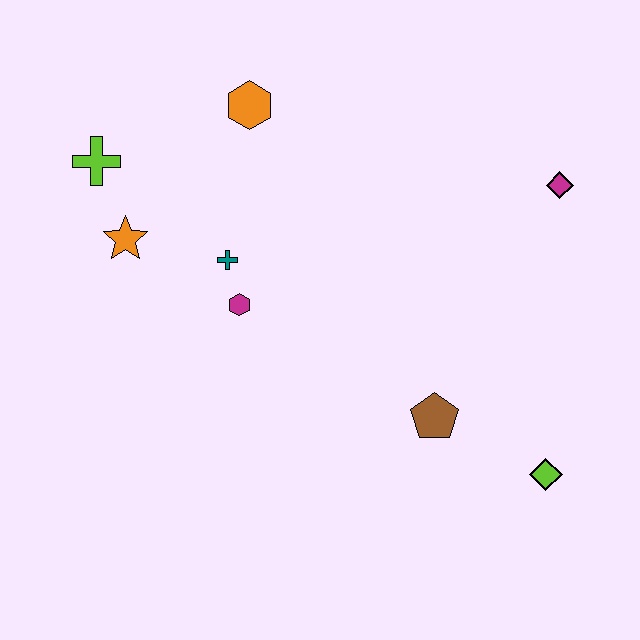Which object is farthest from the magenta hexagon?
The lime diamond is farthest from the magenta hexagon.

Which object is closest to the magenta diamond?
The brown pentagon is closest to the magenta diamond.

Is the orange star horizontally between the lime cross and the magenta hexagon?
Yes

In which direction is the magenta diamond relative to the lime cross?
The magenta diamond is to the right of the lime cross.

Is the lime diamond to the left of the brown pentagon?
No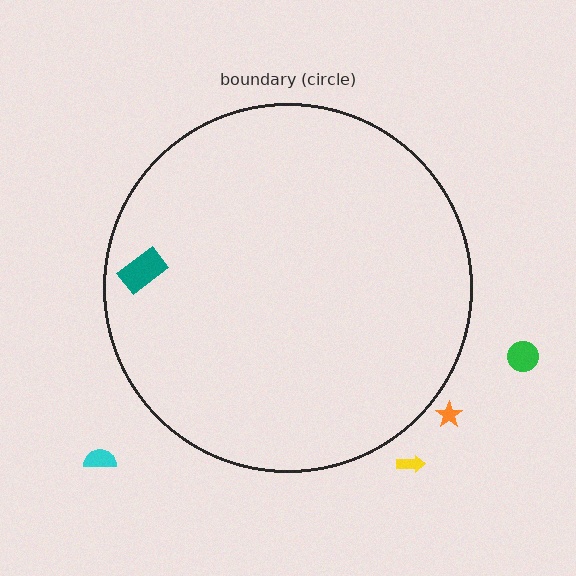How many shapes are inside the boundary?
1 inside, 4 outside.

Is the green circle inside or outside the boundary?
Outside.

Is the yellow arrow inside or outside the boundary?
Outside.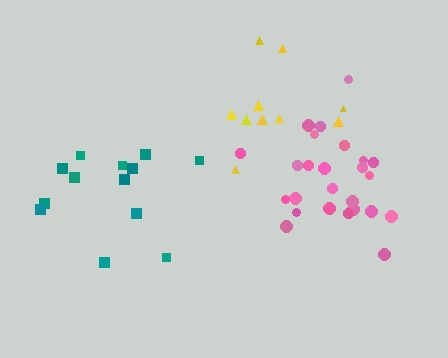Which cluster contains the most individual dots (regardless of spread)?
Pink (25).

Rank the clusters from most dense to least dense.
pink, yellow, teal.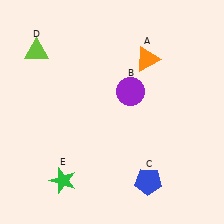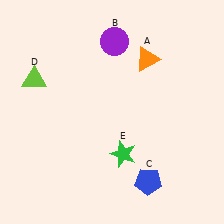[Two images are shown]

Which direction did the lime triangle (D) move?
The lime triangle (D) moved down.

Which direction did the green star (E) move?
The green star (E) moved right.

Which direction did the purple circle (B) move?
The purple circle (B) moved up.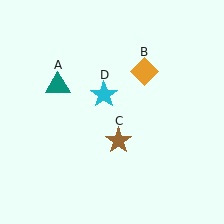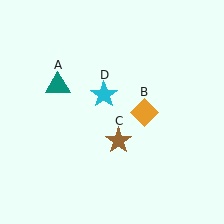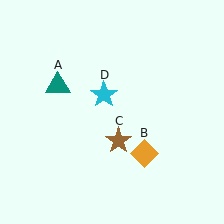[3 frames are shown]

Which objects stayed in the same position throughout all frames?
Teal triangle (object A) and brown star (object C) and cyan star (object D) remained stationary.